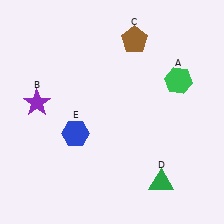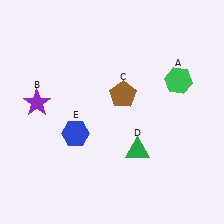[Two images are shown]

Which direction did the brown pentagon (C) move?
The brown pentagon (C) moved down.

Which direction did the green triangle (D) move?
The green triangle (D) moved up.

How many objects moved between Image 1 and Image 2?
2 objects moved between the two images.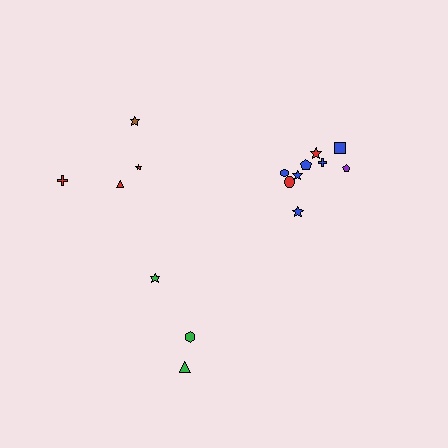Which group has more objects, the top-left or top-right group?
The top-right group.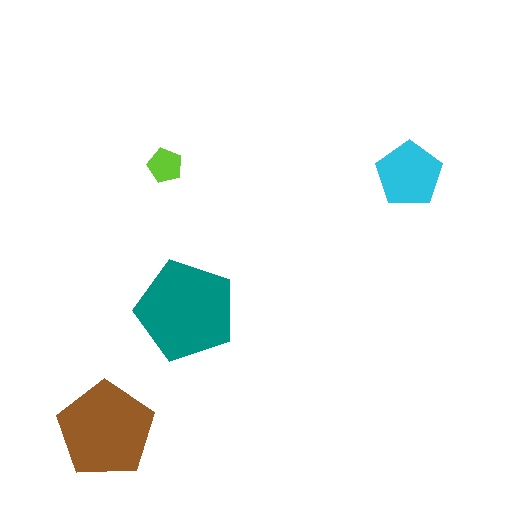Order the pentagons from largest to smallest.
the teal one, the brown one, the cyan one, the lime one.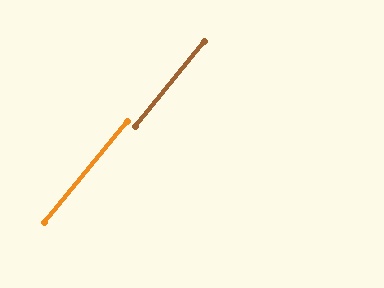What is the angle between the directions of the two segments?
Approximately 0 degrees.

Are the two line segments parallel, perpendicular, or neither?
Parallel — their directions differ by only 0.1°.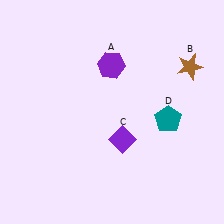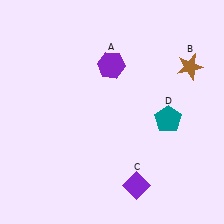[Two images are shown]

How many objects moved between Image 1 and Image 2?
1 object moved between the two images.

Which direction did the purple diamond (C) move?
The purple diamond (C) moved down.